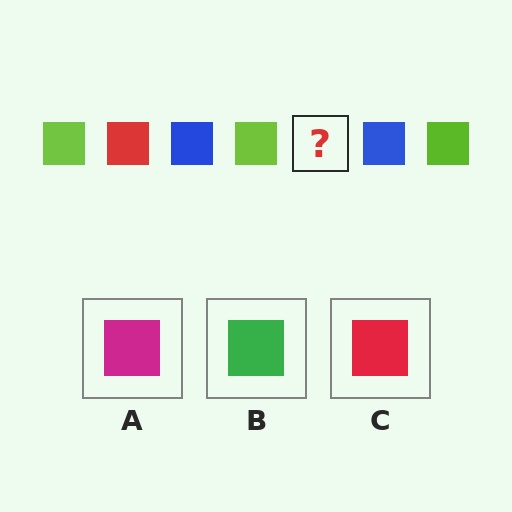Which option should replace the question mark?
Option C.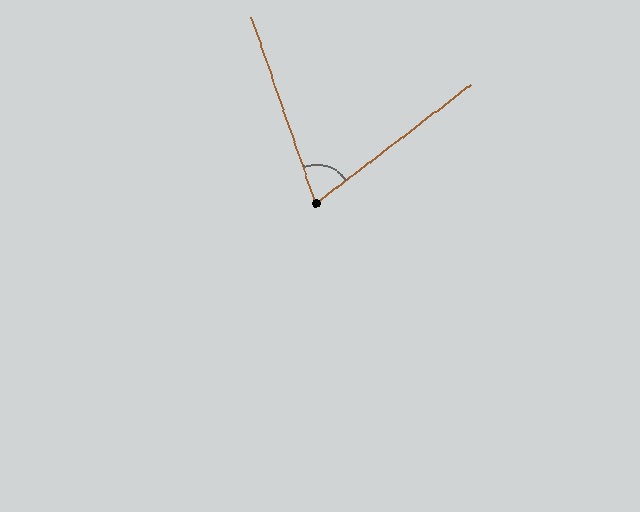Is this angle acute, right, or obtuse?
It is acute.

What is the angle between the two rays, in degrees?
Approximately 71 degrees.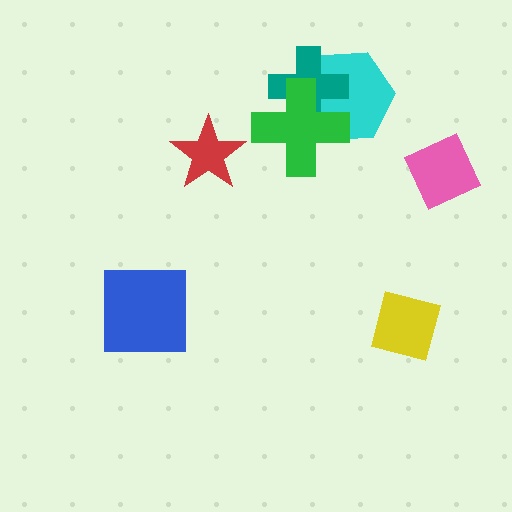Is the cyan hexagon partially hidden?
Yes, it is partially covered by another shape.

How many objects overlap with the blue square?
0 objects overlap with the blue square.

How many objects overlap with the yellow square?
0 objects overlap with the yellow square.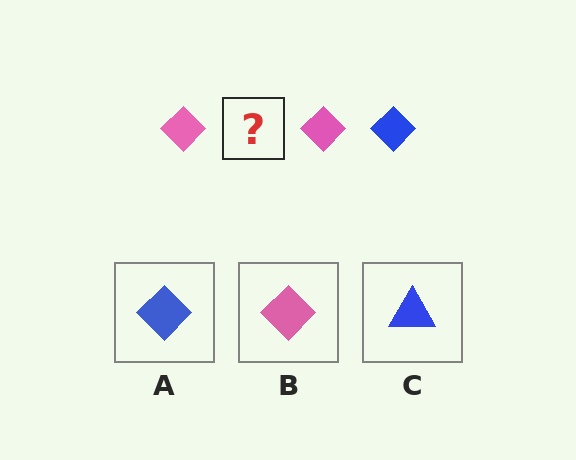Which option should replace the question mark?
Option A.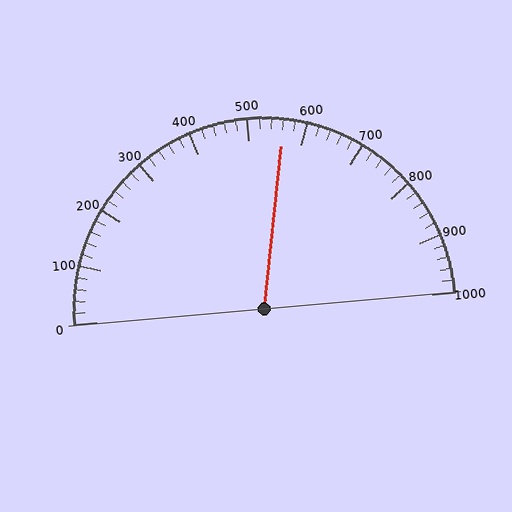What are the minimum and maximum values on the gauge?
The gauge ranges from 0 to 1000.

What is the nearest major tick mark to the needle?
The nearest major tick mark is 600.